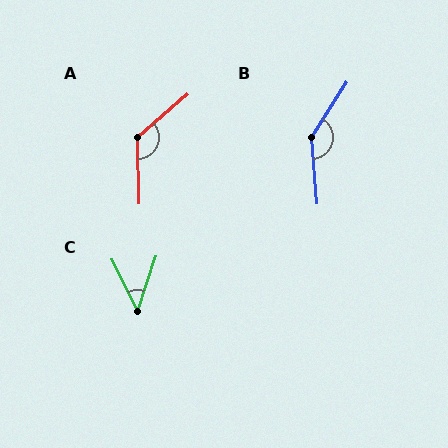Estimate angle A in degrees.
Approximately 130 degrees.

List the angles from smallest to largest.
C (44°), A (130°), B (143°).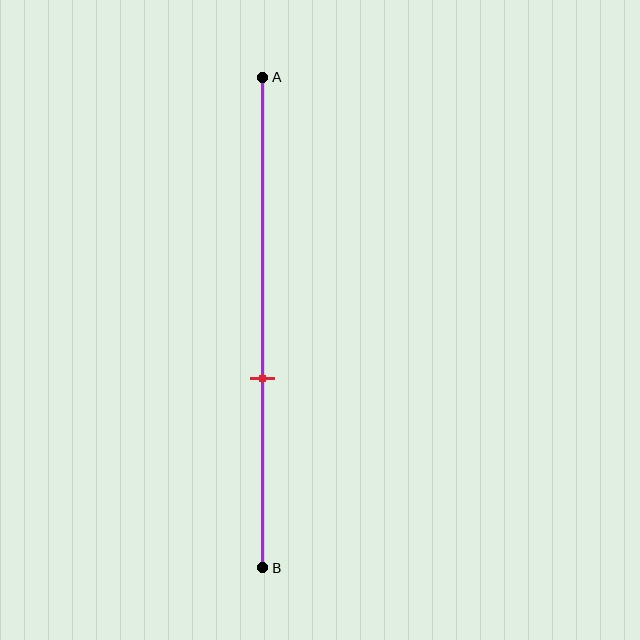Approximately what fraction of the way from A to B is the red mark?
The red mark is approximately 60% of the way from A to B.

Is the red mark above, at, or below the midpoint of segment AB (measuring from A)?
The red mark is below the midpoint of segment AB.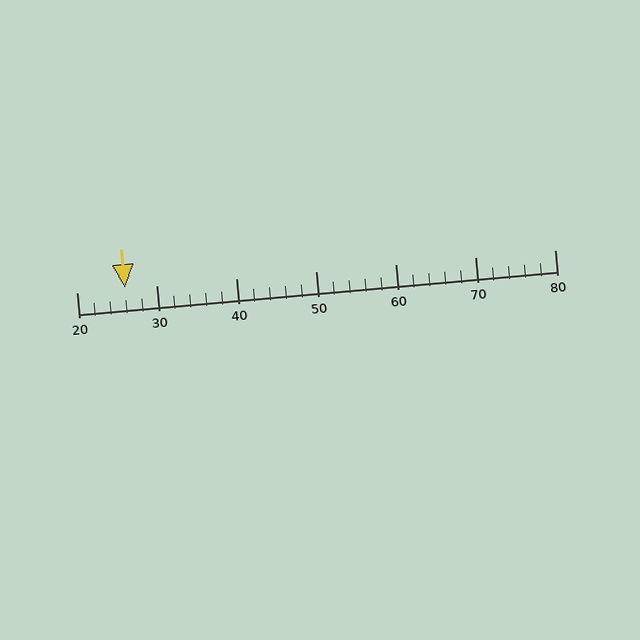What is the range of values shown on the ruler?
The ruler shows values from 20 to 80.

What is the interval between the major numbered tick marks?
The major tick marks are spaced 10 units apart.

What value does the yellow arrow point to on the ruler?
The yellow arrow points to approximately 26.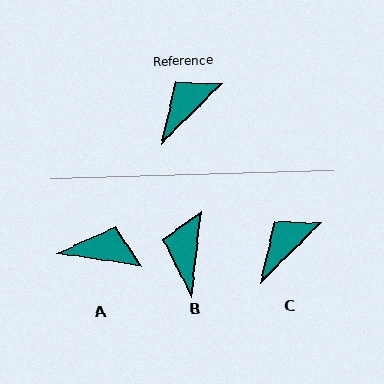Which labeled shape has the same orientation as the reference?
C.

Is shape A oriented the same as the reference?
No, it is off by about 53 degrees.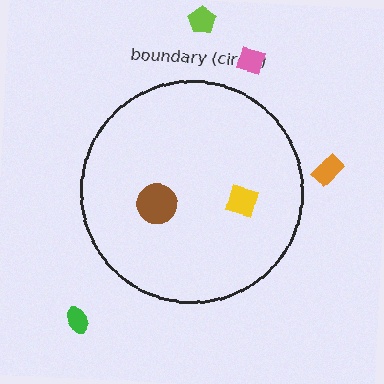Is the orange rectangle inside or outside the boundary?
Outside.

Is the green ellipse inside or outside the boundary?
Outside.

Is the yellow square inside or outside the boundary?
Inside.